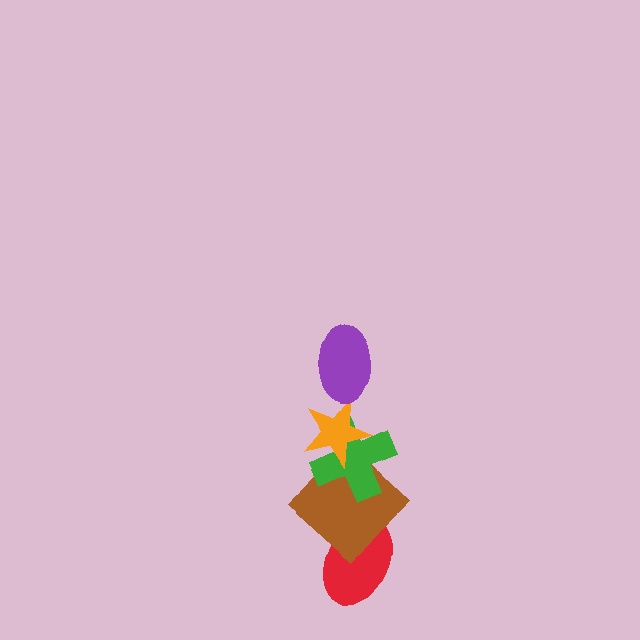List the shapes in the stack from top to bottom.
From top to bottom: the purple ellipse, the orange star, the green cross, the brown diamond, the red ellipse.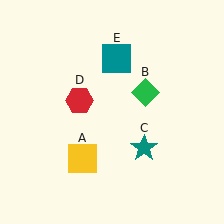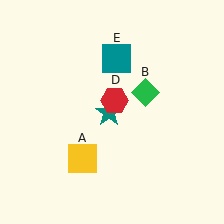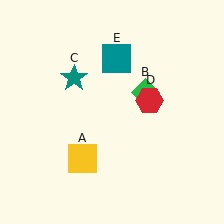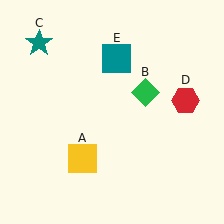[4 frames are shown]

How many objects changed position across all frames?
2 objects changed position: teal star (object C), red hexagon (object D).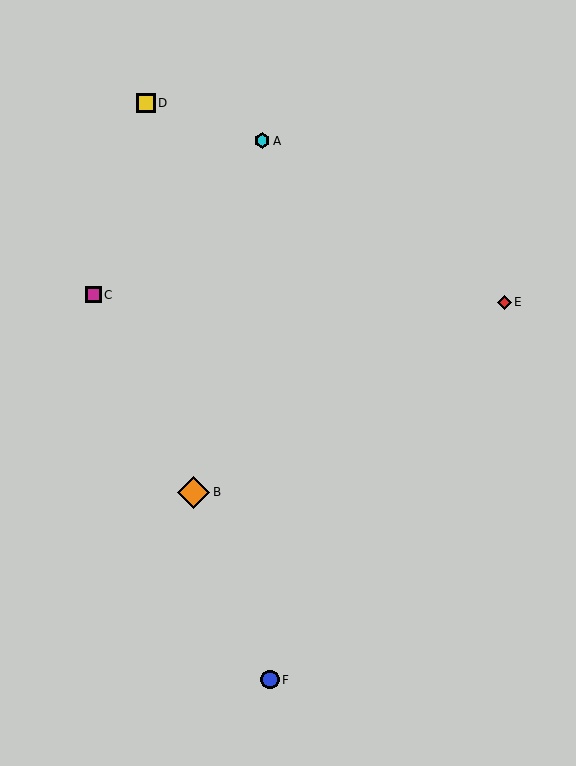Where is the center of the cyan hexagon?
The center of the cyan hexagon is at (262, 141).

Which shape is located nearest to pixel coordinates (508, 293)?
The red diamond (labeled E) at (505, 302) is nearest to that location.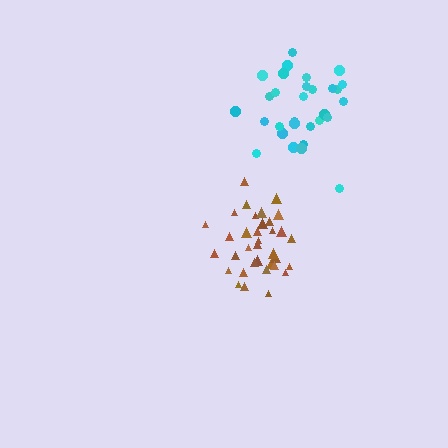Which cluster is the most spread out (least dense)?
Cyan.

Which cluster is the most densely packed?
Brown.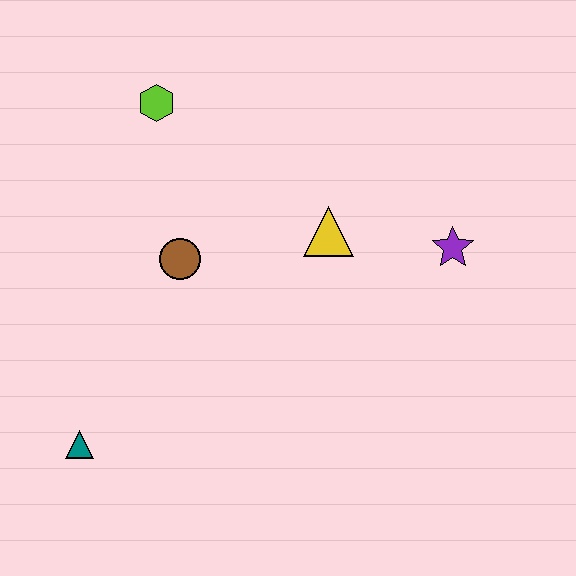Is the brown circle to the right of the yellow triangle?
No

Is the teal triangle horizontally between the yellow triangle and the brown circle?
No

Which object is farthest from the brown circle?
The purple star is farthest from the brown circle.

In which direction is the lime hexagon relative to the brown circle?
The lime hexagon is above the brown circle.